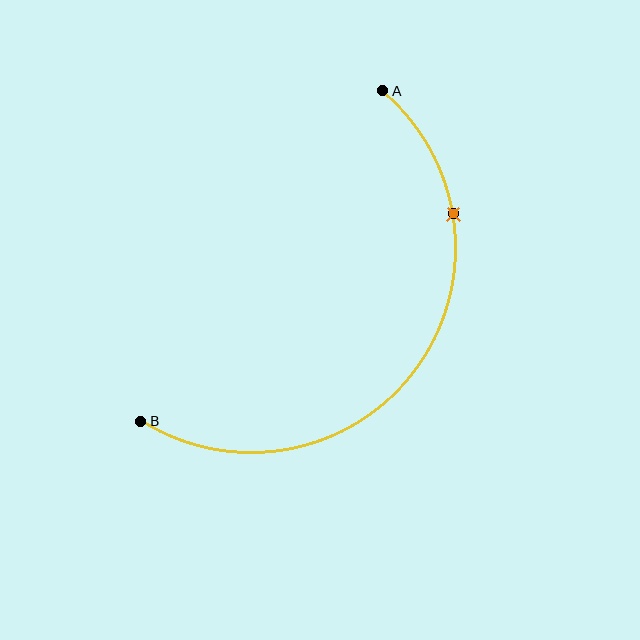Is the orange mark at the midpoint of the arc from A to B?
No. The orange mark lies on the arc but is closer to endpoint A. The arc midpoint would be at the point on the curve equidistant along the arc from both A and B.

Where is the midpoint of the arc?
The arc midpoint is the point on the curve farthest from the straight line joining A and B. It sits below and to the right of that line.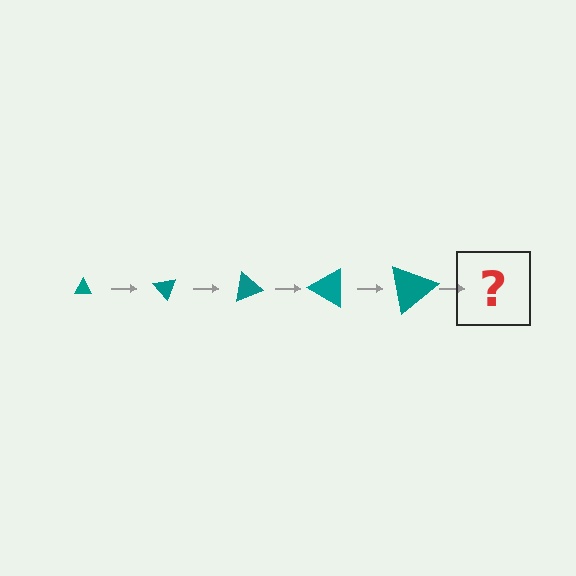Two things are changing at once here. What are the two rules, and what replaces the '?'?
The two rules are that the triangle grows larger each step and it rotates 50 degrees each step. The '?' should be a triangle, larger than the previous one and rotated 250 degrees from the start.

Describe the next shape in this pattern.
It should be a triangle, larger than the previous one and rotated 250 degrees from the start.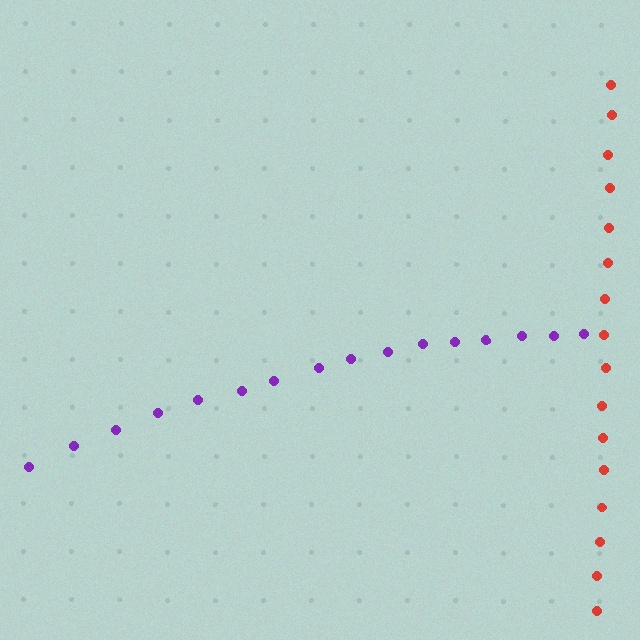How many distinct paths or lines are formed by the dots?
There are 2 distinct paths.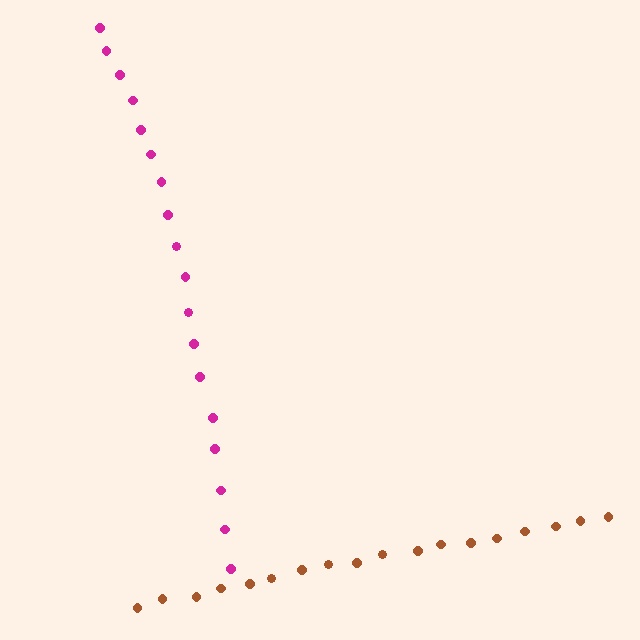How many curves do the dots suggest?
There are 2 distinct paths.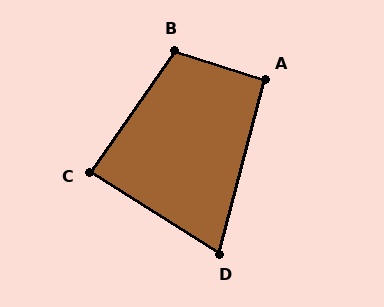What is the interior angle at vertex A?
Approximately 93 degrees (approximately right).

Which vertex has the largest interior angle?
B, at approximately 107 degrees.